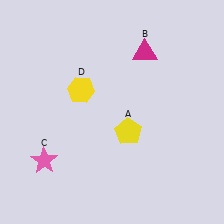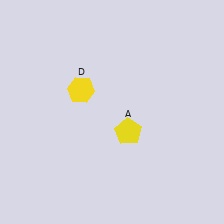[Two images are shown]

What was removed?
The magenta triangle (B), the pink star (C) were removed in Image 2.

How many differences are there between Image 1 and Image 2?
There are 2 differences between the two images.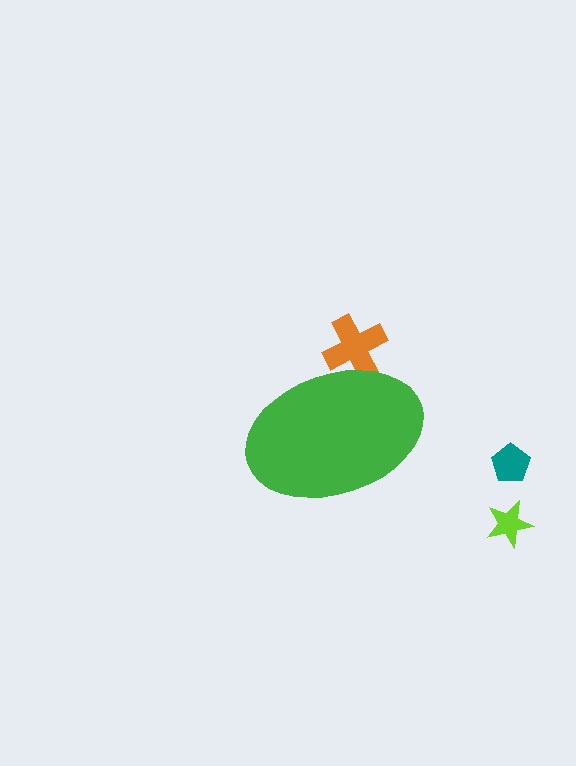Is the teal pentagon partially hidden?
No, the teal pentagon is fully visible.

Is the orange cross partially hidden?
Yes, the orange cross is partially hidden behind the green ellipse.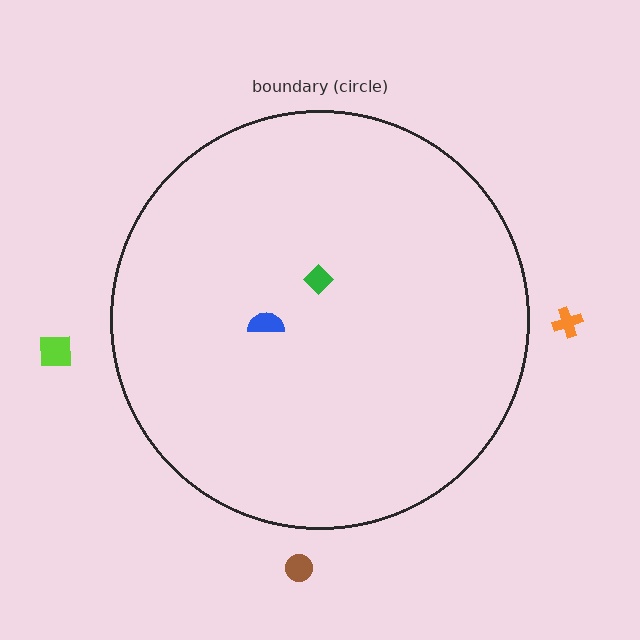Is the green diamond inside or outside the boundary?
Inside.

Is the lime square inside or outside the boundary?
Outside.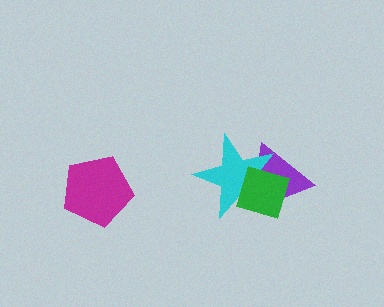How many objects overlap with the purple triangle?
2 objects overlap with the purple triangle.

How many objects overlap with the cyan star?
2 objects overlap with the cyan star.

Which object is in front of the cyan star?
The green diamond is in front of the cyan star.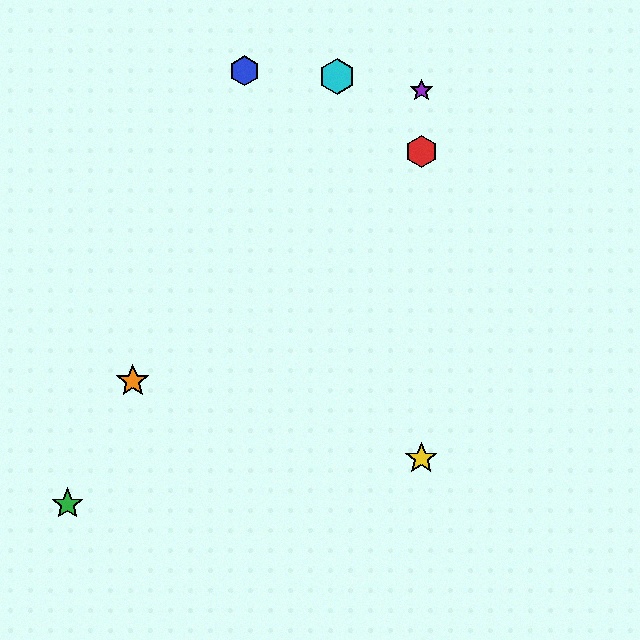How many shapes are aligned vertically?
3 shapes (the red hexagon, the yellow star, the purple star) are aligned vertically.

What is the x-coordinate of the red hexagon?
The red hexagon is at x≈421.